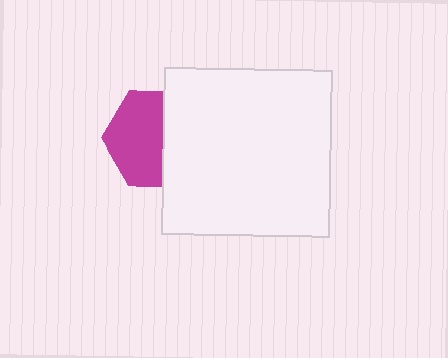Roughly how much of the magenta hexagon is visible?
About half of it is visible (roughly 57%).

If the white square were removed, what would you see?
You would see the complete magenta hexagon.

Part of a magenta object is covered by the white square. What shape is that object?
It is a hexagon.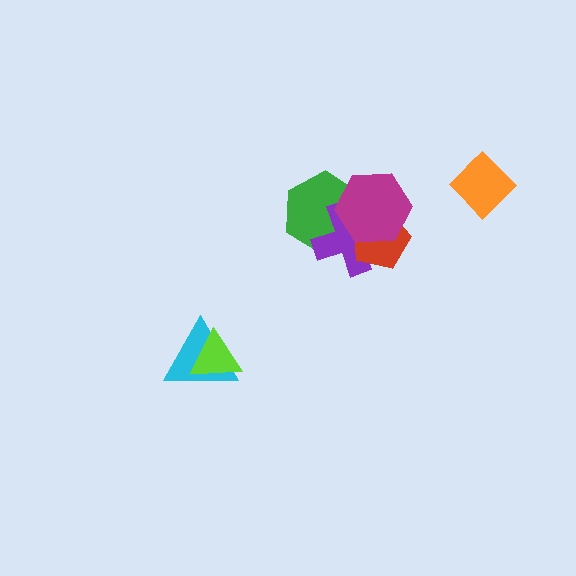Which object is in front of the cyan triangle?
The lime triangle is in front of the cyan triangle.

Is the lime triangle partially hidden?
No, no other shape covers it.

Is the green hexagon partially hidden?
Yes, it is partially covered by another shape.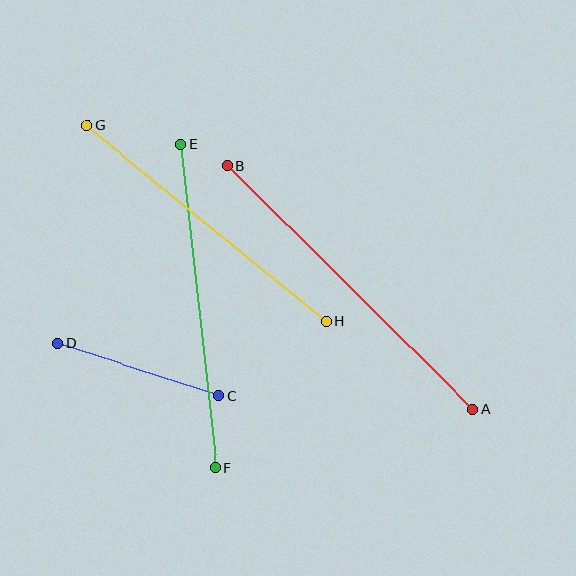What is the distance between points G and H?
The distance is approximately 309 pixels.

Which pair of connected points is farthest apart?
Points A and B are farthest apart.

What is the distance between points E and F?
The distance is approximately 326 pixels.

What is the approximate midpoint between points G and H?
The midpoint is at approximately (207, 223) pixels.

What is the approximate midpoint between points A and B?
The midpoint is at approximately (350, 287) pixels.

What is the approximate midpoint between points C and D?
The midpoint is at approximately (138, 369) pixels.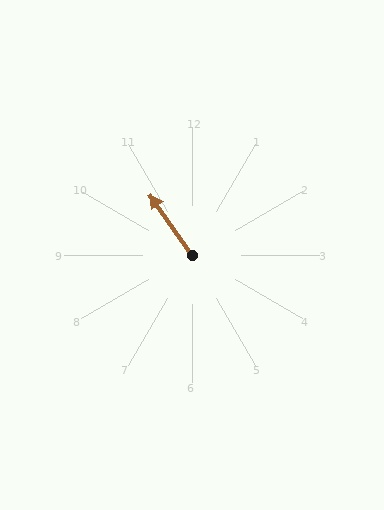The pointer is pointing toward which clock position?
Roughly 11 o'clock.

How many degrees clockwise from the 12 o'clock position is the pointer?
Approximately 325 degrees.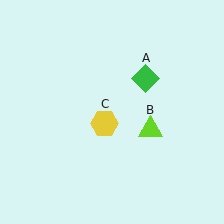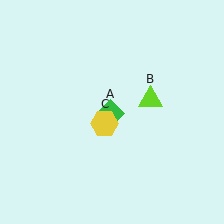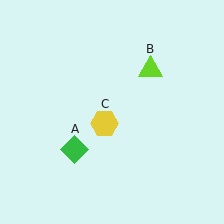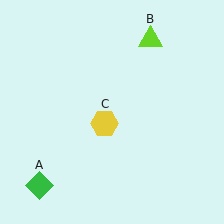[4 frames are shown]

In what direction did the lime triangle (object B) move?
The lime triangle (object B) moved up.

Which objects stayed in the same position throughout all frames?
Yellow hexagon (object C) remained stationary.